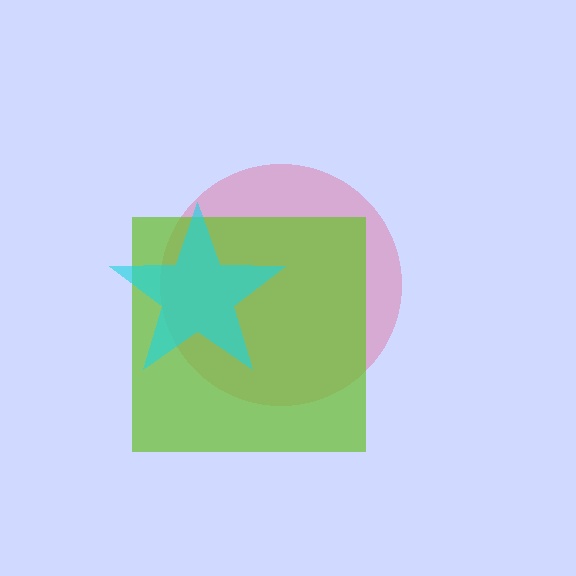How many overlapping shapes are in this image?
There are 3 overlapping shapes in the image.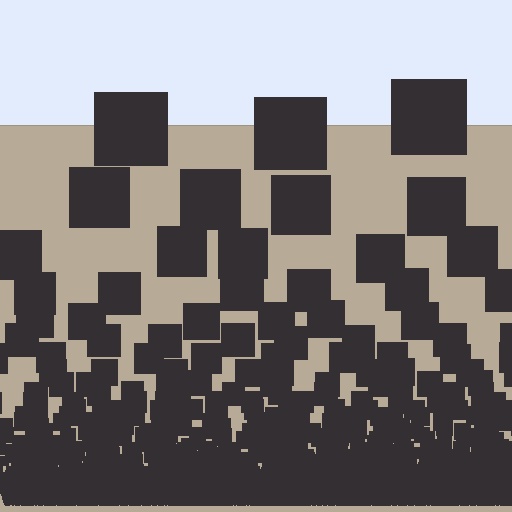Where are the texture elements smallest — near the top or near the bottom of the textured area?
Near the bottom.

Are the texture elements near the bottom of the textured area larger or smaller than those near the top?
Smaller. The gradient is inverted — elements near the bottom are smaller and denser.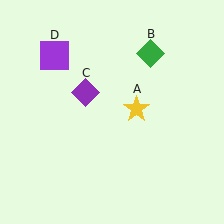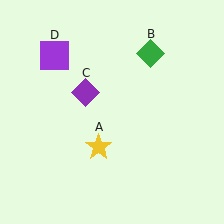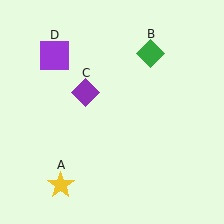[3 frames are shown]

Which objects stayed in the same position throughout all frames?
Green diamond (object B) and purple diamond (object C) and purple square (object D) remained stationary.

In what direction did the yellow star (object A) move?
The yellow star (object A) moved down and to the left.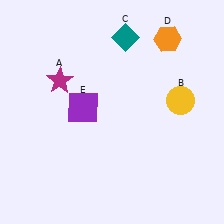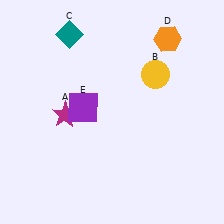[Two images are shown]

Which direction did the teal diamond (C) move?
The teal diamond (C) moved left.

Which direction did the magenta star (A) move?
The magenta star (A) moved down.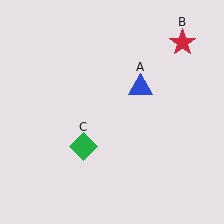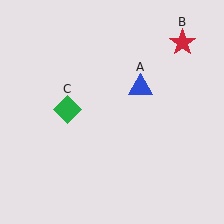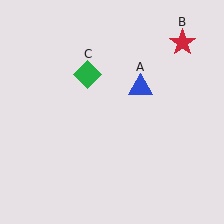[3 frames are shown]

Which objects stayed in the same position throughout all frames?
Blue triangle (object A) and red star (object B) remained stationary.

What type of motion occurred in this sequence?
The green diamond (object C) rotated clockwise around the center of the scene.